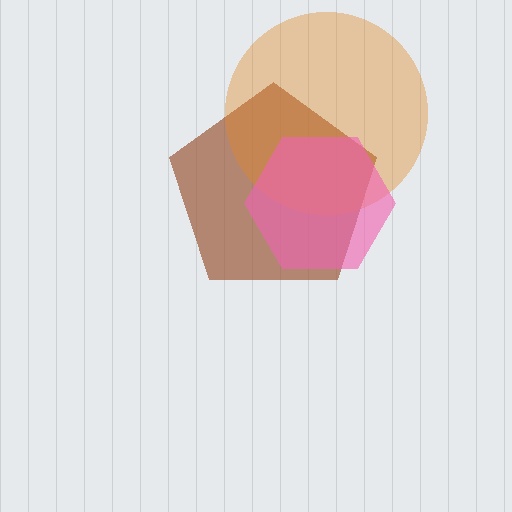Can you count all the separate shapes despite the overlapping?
Yes, there are 3 separate shapes.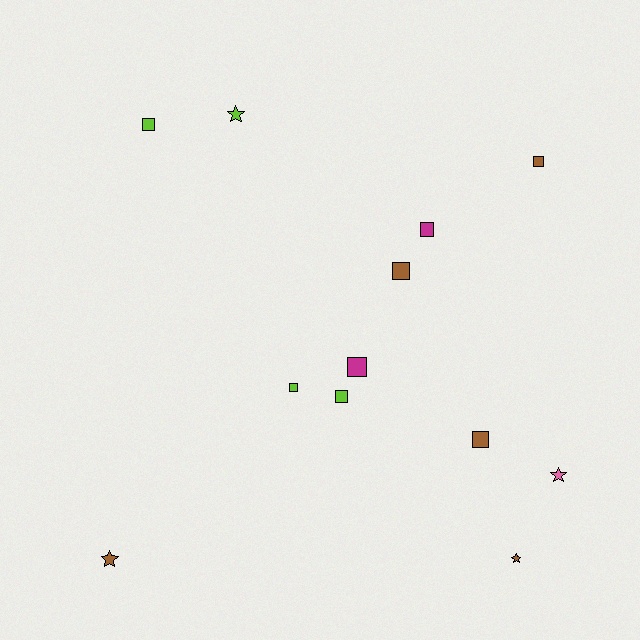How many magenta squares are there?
There are 2 magenta squares.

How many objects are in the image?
There are 12 objects.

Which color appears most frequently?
Brown, with 5 objects.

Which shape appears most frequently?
Square, with 8 objects.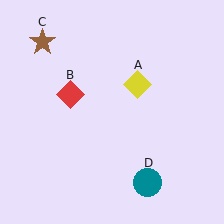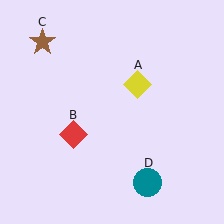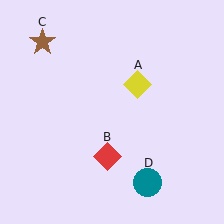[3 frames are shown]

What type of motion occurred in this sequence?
The red diamond (object B) rotated counterclockwise around the center of the scene.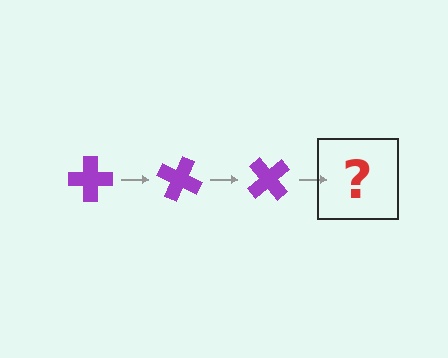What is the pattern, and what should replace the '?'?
The pattern is that the cross rotates 25 degrees each step. The '?' should be a purple cross rotated 75 degrees.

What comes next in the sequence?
The next element should be a purple cross rotated 75 degrees.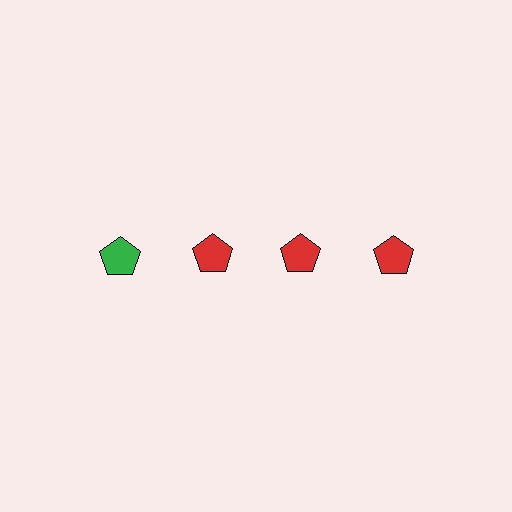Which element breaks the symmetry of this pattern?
The green pentagon in the top row, leftmost column breaks the symmetry. All other shapes are red pentagons.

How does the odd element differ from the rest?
It has a different color: green instead of red.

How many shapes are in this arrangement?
There are 4 shapes arranged in a grid pattern.